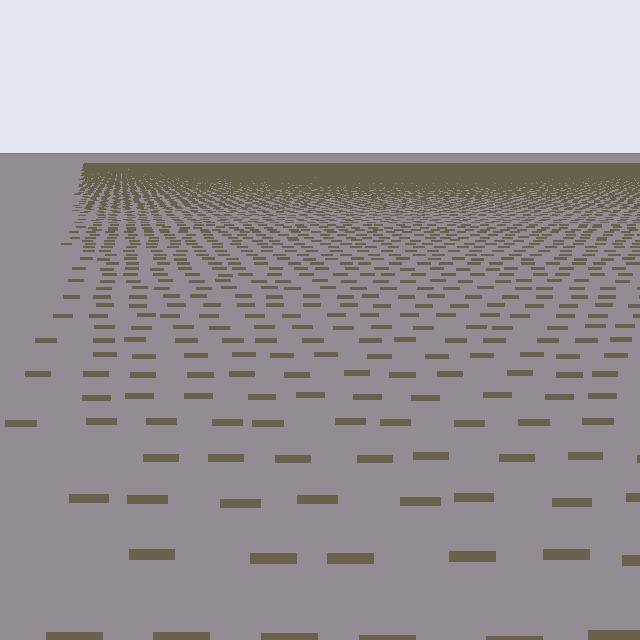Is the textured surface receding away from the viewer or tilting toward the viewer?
The surface is receding away from the viewer. Texture elements get smaller and denser toward the top.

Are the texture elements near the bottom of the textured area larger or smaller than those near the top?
Larger. Near the bottom, elements are closer to the viewer and appear at a bigger on-screen size.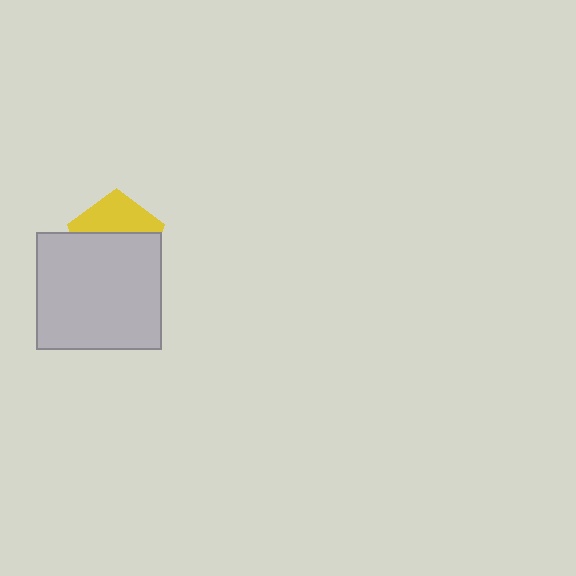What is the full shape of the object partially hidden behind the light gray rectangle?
The partially hidden object is a yellow pentagon.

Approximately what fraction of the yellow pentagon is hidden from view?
Roughly 61% of the yellow pentagon is hidden behind the light gray rectangle.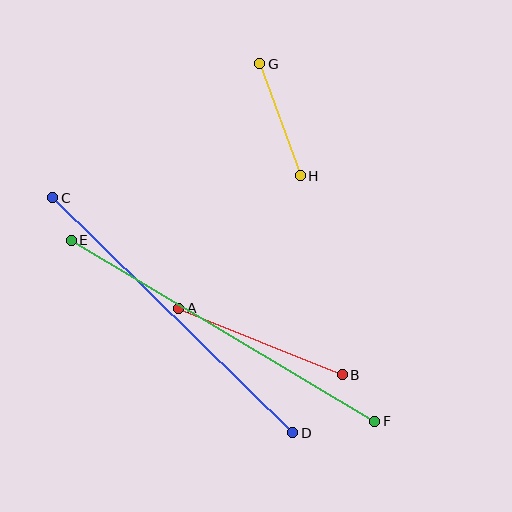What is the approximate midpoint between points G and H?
The midpoint is at approximately (280, 120) pixels.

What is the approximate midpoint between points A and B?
The midpoint is at approximately (261, 342) pixels.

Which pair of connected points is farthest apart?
Points E and F are farthest apart.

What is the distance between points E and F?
The distance is approximately 354 pixels.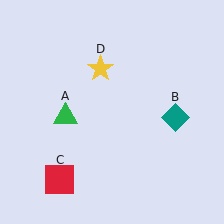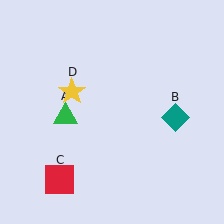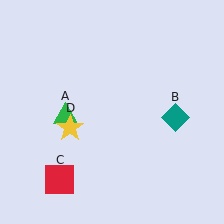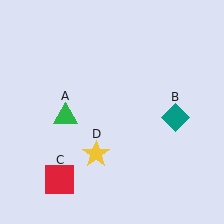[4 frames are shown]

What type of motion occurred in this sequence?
The yellow star (object D) rotated counterclockwise around the center of the scene.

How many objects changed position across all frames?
1 object changed position: yellow star (object D).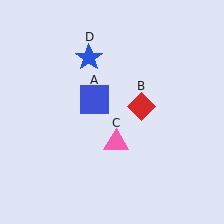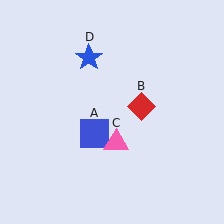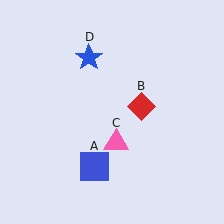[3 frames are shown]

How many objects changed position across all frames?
1 object changed position: blue square (object A).